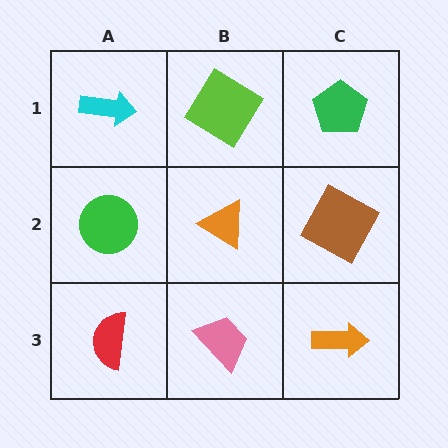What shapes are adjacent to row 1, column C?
A brown square (row 2, column C), a lime diamond (row 1, column B).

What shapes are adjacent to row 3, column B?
An orange triangle (row 2, column B), a red semicircle (row 3, column A), an orange arrow (row 3, column C).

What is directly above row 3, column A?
A green circle.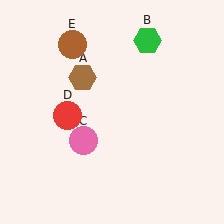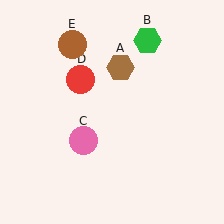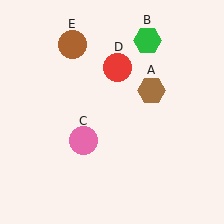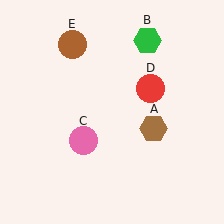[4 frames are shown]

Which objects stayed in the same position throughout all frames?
Green hexagon (object B) and pink circle (object C) and brown circle (object E) remained stationary.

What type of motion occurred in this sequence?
The brown hexagon (object A), red circle (object D) rotated clockwise around the center of the scene.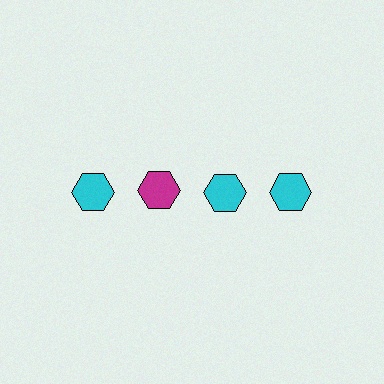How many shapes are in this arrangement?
There are 4 shapes arranged in a grid pattern.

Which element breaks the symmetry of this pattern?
The magenta hexagon in the top row, second from left column breaks the symmetry. All other shapes are cyan hexagons.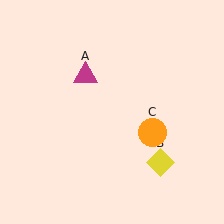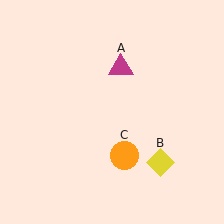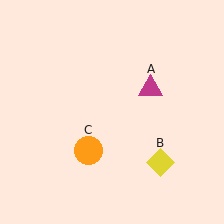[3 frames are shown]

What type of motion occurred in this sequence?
The magenta triangle (object A), orange circle (object C) rotated clockwise around the center of the scene.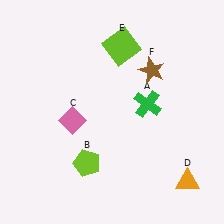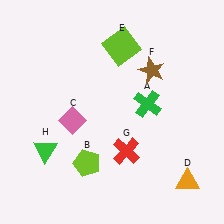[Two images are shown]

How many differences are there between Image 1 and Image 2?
There are 2 differences between the two images.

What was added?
A red cross (G), a green triangle (H) were added in Image 2.